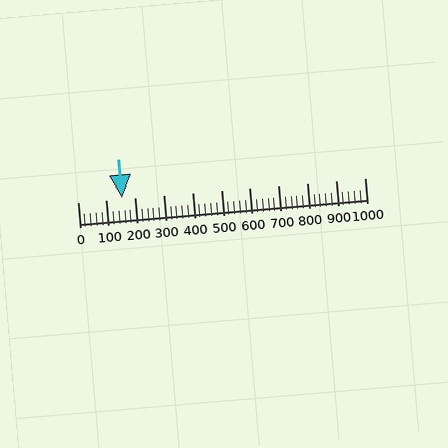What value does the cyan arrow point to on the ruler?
The cyan arrow points to approximately 156.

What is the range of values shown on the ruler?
The ruler shows values from 0 to 1000.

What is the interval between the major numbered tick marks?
The major tick marks are spaced 100 units apart.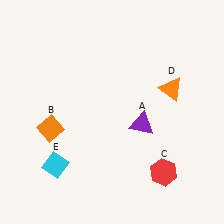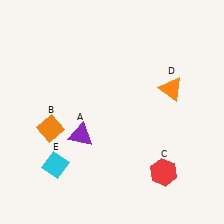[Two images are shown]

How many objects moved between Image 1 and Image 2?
1 object moved between the two images.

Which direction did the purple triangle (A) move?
The purple triangle (A) moved left.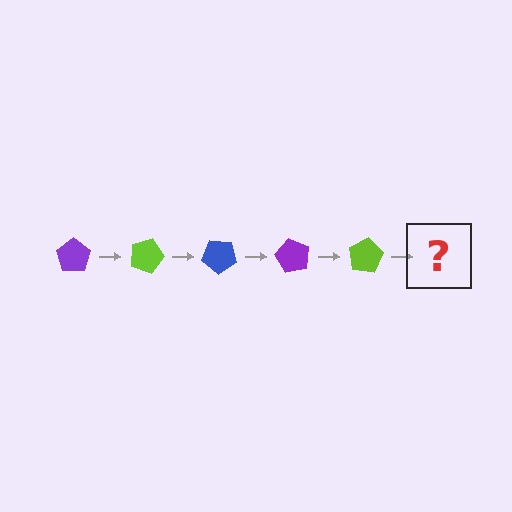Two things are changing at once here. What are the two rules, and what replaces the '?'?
The two rules are that it rotates 20 degrees each step and the color cycles through purple, lime, and blue. The '?' should be a blue pentagon, rotated 100 degrees from the start.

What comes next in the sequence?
The next element should be a blue pentagon, rotated 100 degrees from the start.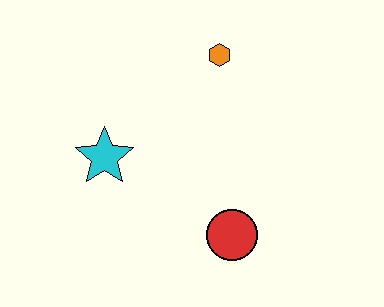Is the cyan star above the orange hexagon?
No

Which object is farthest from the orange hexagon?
The red circle is farthest from the orange hexagon.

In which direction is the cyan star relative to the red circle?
The cyan star is to the left of the red circle.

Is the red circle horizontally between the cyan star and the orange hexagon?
No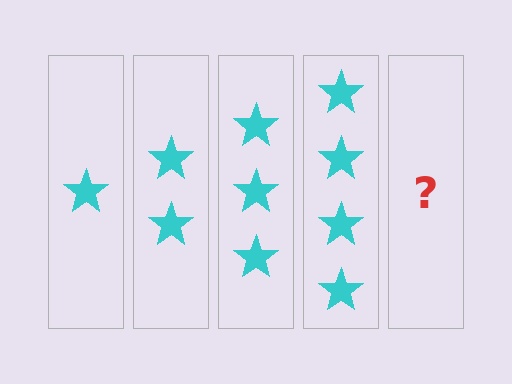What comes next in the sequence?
The next element should be 5 stars.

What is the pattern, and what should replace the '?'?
The pattern is that each step adds one more star. The '?' should be 5 stars.